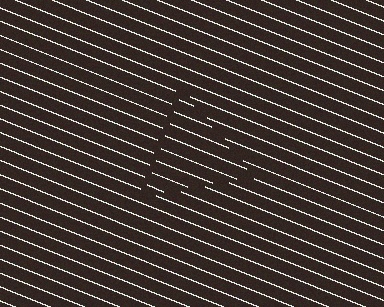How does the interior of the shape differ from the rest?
The interior of the shape contains the same grating, shifted by half a period — the contour is defined by the phase discontinuity where line-ends from the inner and outer gratings abut.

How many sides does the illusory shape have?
3 sides — the line-ends trace a triangle.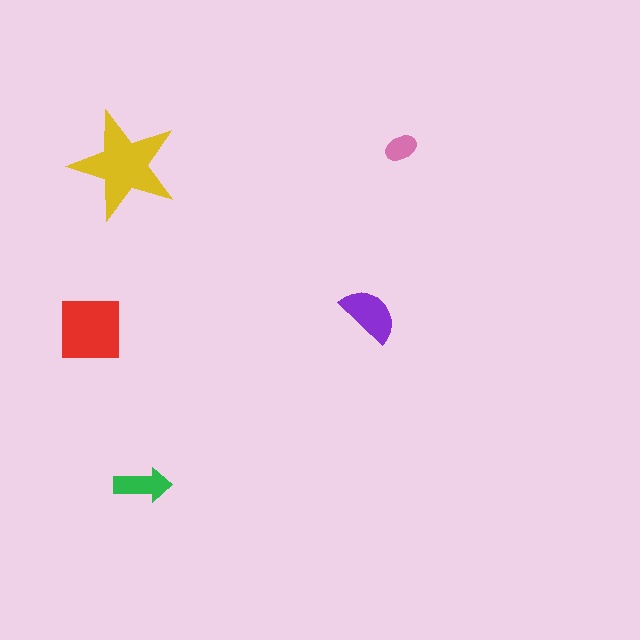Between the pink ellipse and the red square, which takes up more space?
The red square.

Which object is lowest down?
The green arrow is bottommost.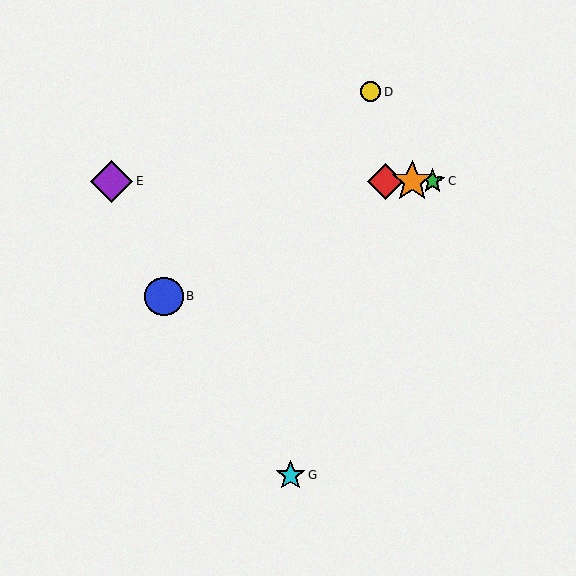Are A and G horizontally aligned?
No, A is at y≈181 and G is at y≈475.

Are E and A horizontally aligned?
Yes, both are at y≈181.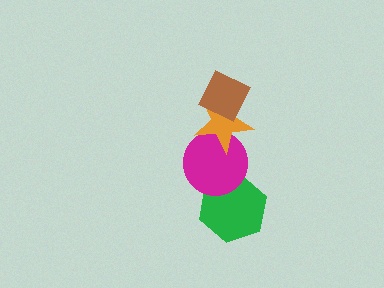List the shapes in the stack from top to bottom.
From top to bottom: the brown diamond, the orange star, the magenta circle, the green hexagon.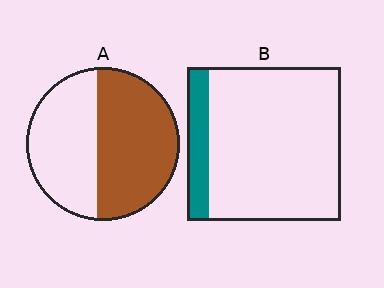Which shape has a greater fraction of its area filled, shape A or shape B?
Shape A.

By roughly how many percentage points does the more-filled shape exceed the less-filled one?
By roughly 40 percentage points (A over B).